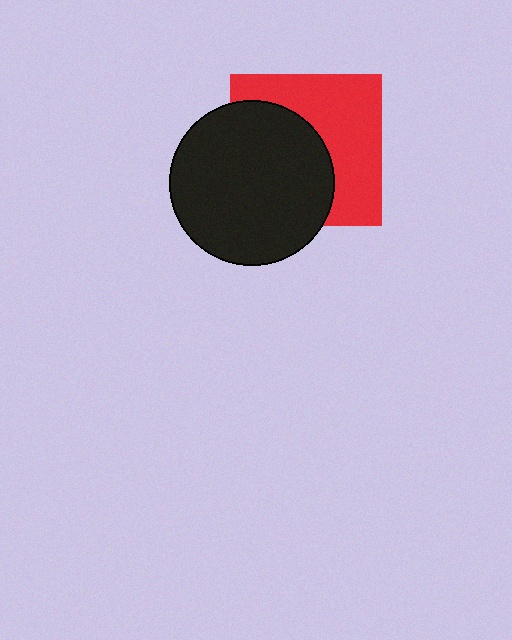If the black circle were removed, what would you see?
You would see the complete red square.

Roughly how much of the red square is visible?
About half of it is visible (roughly 50%).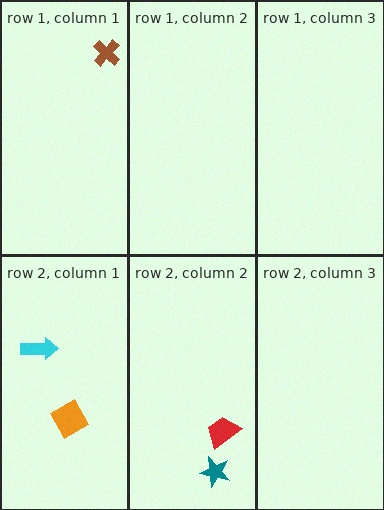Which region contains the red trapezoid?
The row 2, column 2 region.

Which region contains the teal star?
The row 2, column 2 region.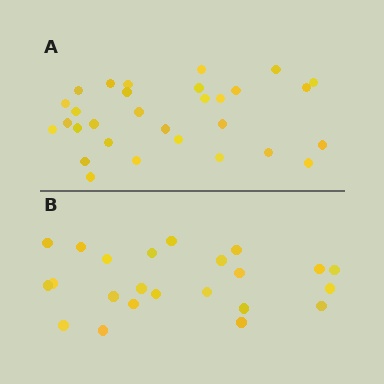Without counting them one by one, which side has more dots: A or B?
Region A (the top region) has more dots.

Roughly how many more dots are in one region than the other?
Region A has roughly 8 or so more dots than region B.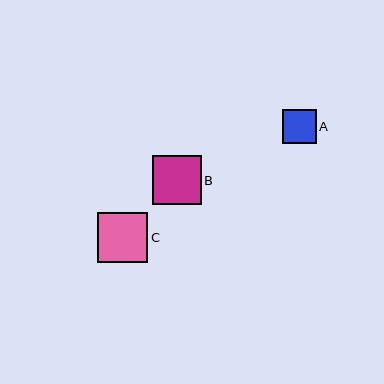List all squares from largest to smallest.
From largest to smallest: C, B, A.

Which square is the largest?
Square C is the largest with a size of approximately 50 pixels.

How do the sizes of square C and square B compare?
Square C and square B are approximately the same size.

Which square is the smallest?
Square A is the smallest with a size of approximately 34 pixels.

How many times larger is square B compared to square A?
Square B is approximately 1.4 times the size of square A.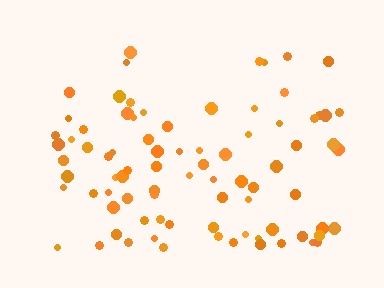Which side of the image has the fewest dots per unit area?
The top.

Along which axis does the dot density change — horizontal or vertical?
Vertical.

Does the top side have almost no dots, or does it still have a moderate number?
Still a moderate number, just noticeably fewer than the bottom.